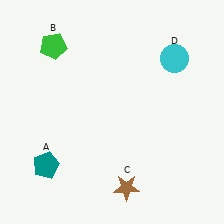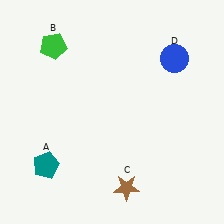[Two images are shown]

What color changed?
The circle (D) changed from cyan in Image 1 to blue in Image 2.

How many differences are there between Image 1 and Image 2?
There is 1 difference between the two images.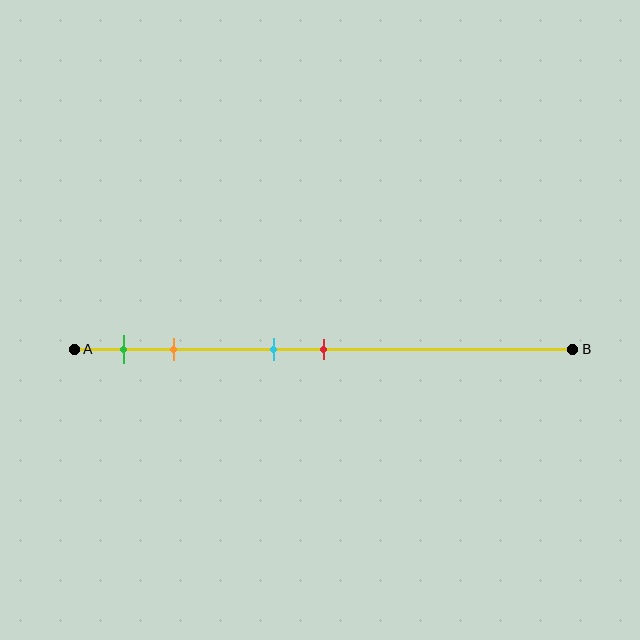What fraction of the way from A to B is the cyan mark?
The cyan mark is approximately 40% (0.4) of the way from A to B.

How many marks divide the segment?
There are 4 marks dividing the segment.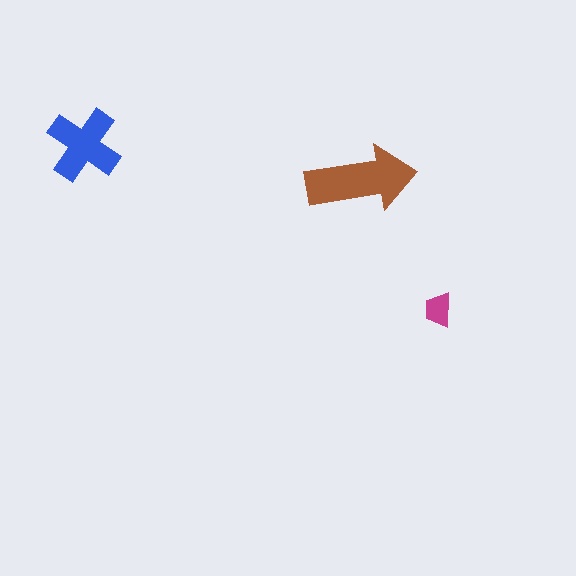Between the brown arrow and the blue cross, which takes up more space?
The brown arrow.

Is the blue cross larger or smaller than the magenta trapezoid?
Larger.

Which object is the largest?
The brown arrow.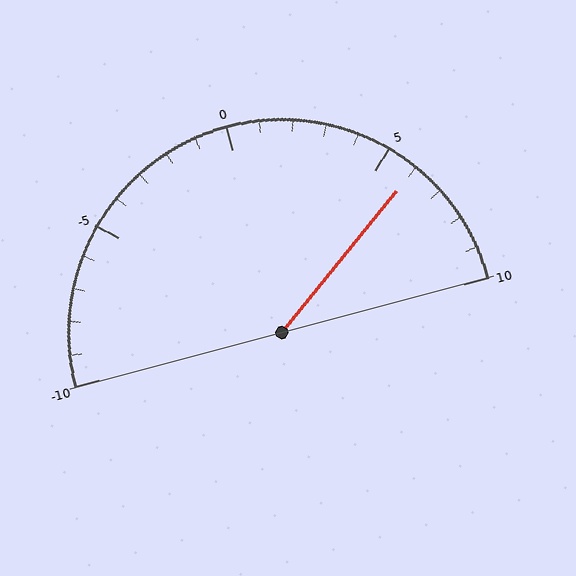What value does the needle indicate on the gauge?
The needle indicates approximately 6.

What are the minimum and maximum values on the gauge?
The gauge ranges from -10 to 10.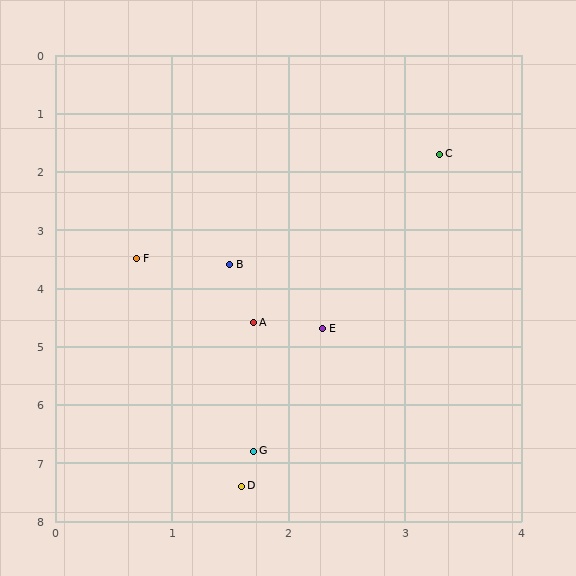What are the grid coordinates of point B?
Point B is at approximately (1.5, 3.6).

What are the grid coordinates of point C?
Point C is at approximately (3.3, 1.7).